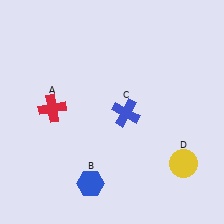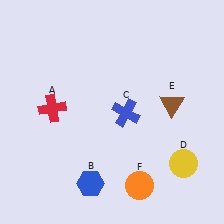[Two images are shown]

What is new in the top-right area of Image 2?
A brown triangle (E) was added in the top-right area of Image 2.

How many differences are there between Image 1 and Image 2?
There are 2 differences between the two images.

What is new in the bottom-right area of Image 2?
An orange circle (F) was added in the bottom-right area of Image 2.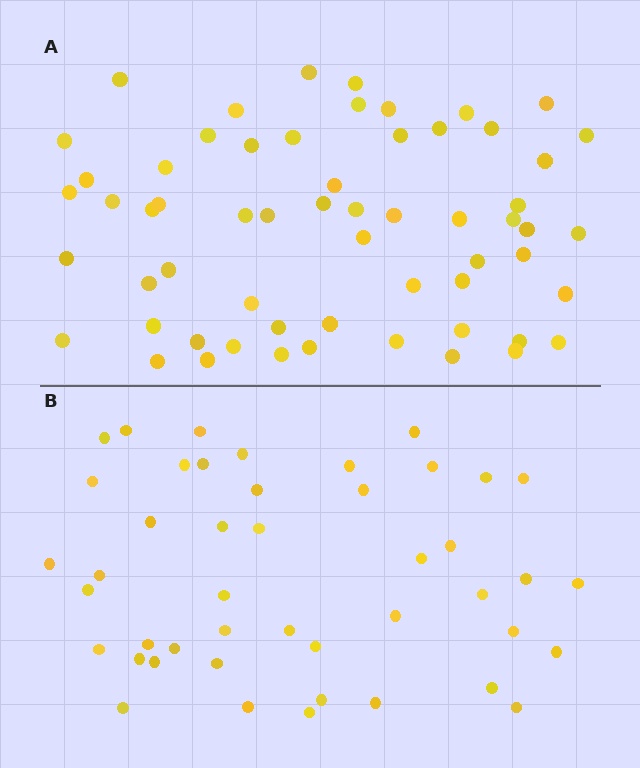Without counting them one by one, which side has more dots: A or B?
Region A (the top region) has more dots.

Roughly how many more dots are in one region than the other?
Region A has approximately 15 more dots than region B.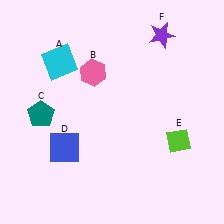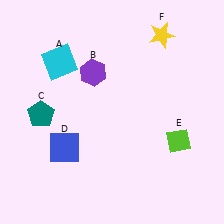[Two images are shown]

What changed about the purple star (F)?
In Image 1, F is purple. In Image 2, it changed to yellow.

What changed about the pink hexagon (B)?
In Image 1, B is pink. In Image 2, it changed to purple.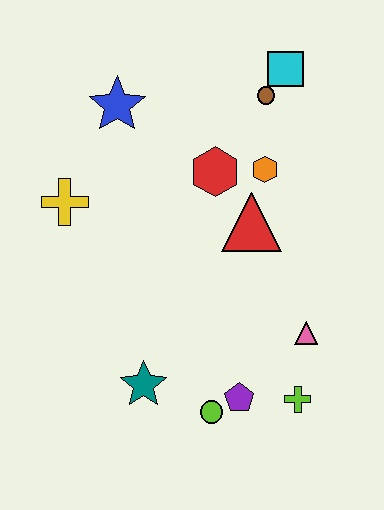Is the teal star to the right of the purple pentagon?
No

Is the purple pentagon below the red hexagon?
Yes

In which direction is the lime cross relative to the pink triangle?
The lime cross is below the pink triangle.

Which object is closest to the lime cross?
The purple pentagon is closest to the lime cross.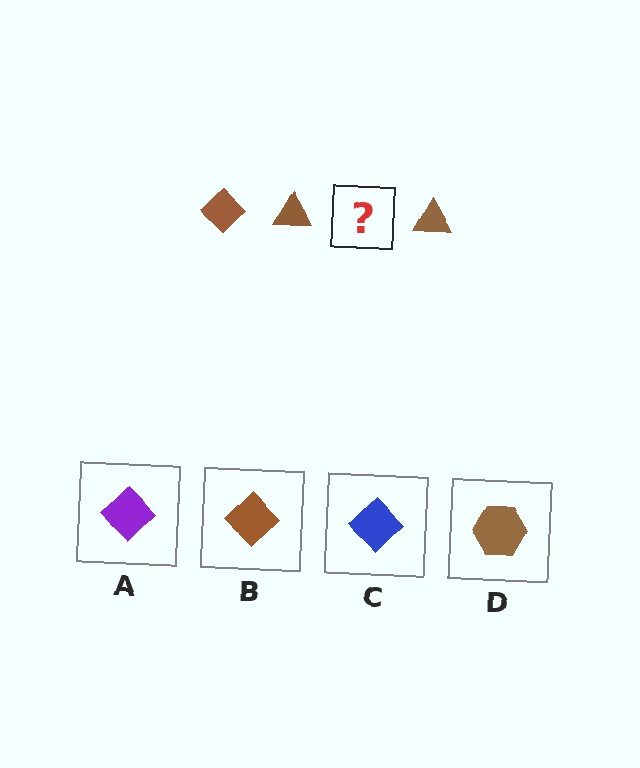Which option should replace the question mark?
Option B.